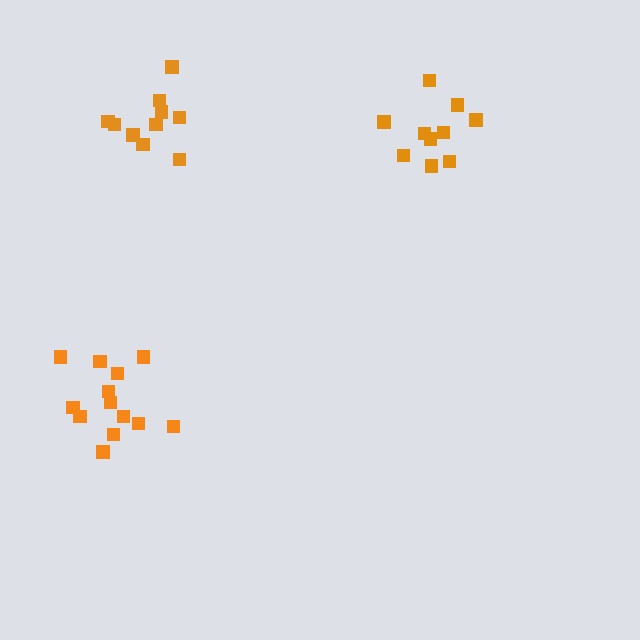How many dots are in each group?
Group 1: 13 dots, Group 2: 10 dots, Group 3: 10 dots (33 total).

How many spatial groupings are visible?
There are 3 spatial groupings.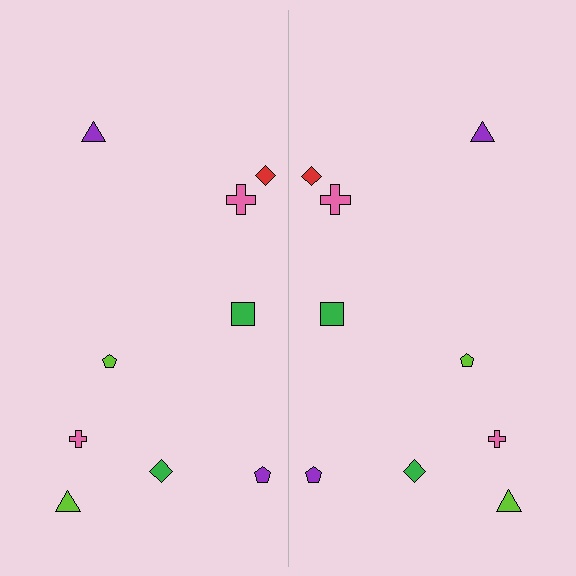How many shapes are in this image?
There are 18 shapes in this image.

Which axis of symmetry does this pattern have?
The pattern has a vertical axis of symmetry running through the center of the image.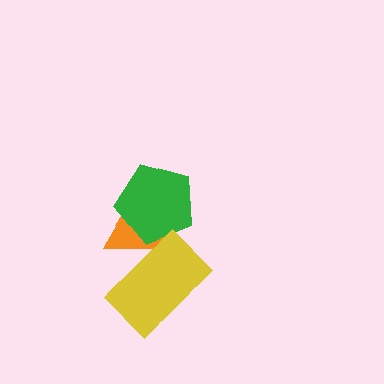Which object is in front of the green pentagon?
The yellow rectangle is in front of the green pentagon.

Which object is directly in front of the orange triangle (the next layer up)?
The green pentagon is directly in front of the orange triangle.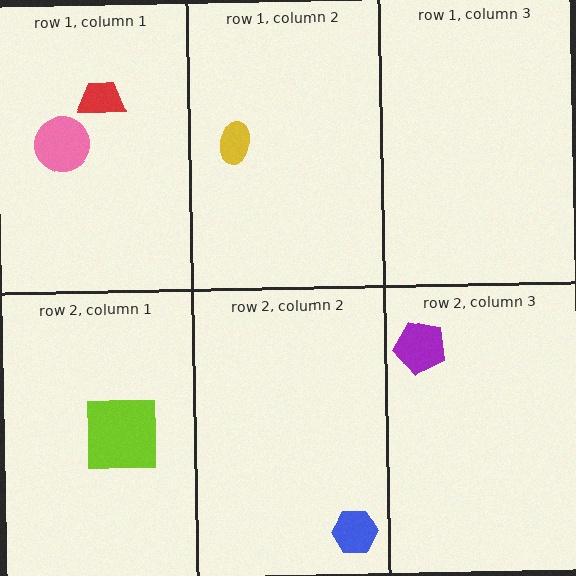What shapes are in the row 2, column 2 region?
The blue hexagon.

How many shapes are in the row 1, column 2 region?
1.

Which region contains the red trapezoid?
The row 1, column 1 region.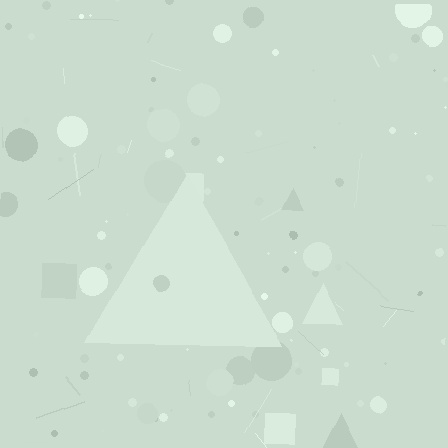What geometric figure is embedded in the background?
A triangle is embedded in the background.